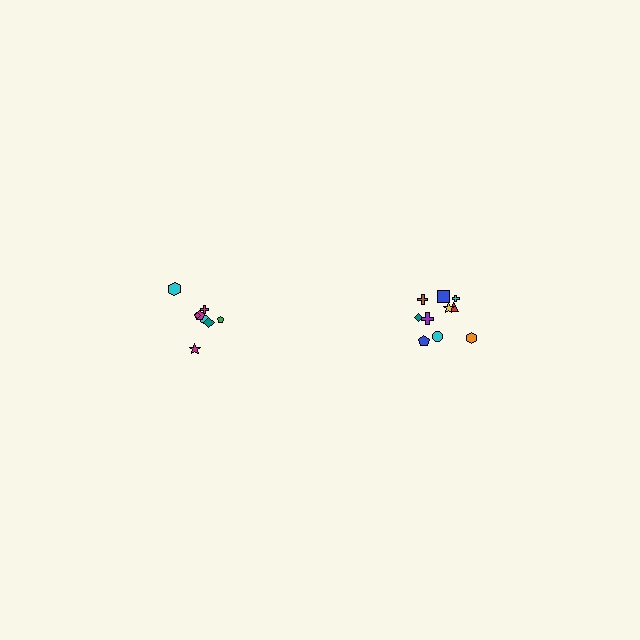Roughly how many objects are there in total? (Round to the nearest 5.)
Roughly 20 objects in total.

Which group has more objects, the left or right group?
The right group.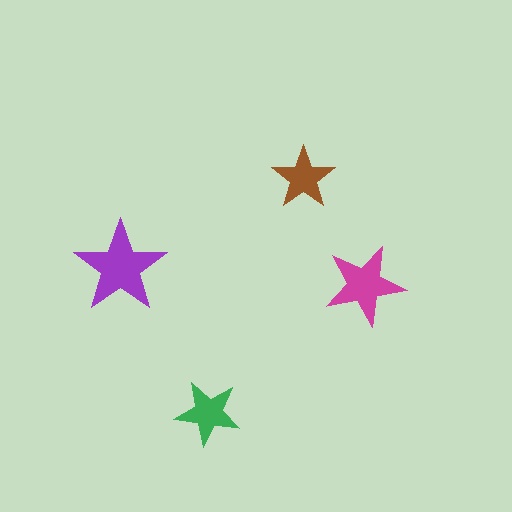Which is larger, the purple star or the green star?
The purple one.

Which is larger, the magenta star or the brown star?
The magenta one.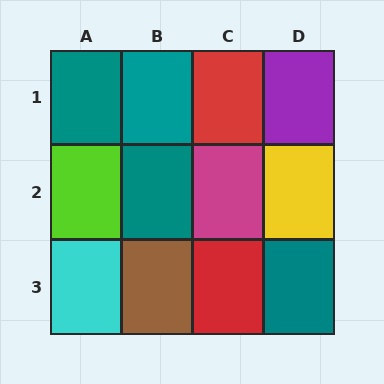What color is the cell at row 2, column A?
Lime.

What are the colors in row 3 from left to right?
Cyan, brown, red, teal.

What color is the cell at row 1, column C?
Red.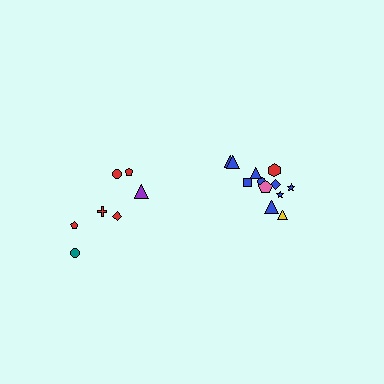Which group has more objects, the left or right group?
The right group.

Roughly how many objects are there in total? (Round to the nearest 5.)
Roughly 20 objects in total.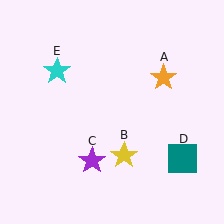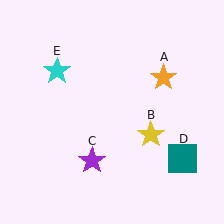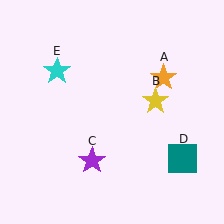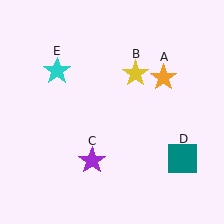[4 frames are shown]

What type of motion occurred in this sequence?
The yellow star (object B) rotated counterclockwise around the center of the scene.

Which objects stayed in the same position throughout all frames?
Orange star (object A) and purple star (object C) and teal square (object D) and cyan star (object E) remained stationary.